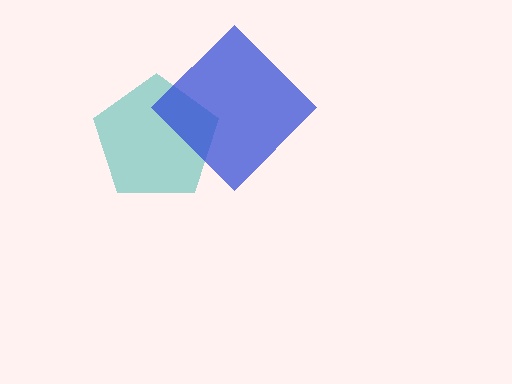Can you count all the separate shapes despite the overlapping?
Yes, there are 2 separate shapes.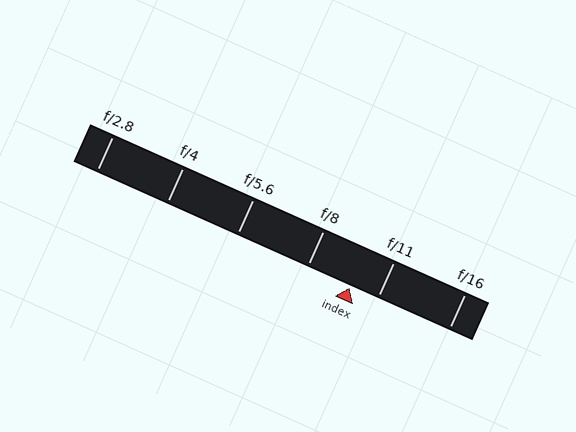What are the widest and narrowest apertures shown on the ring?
The widest aperture shown is f/2.8 and the narrowest is f/16.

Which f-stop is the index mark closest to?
The index mark is closest to f/11.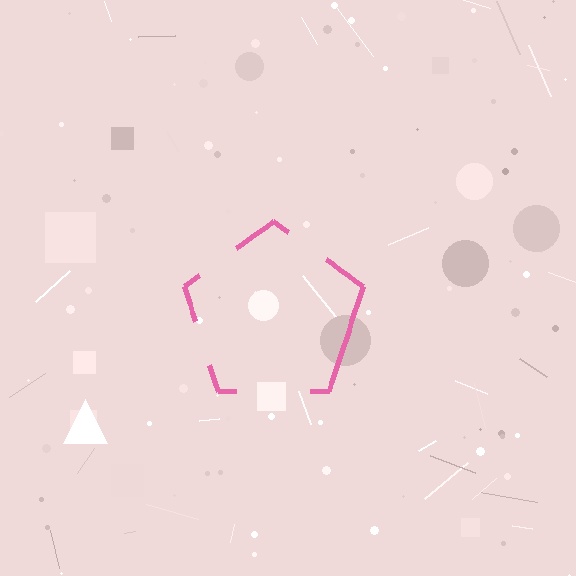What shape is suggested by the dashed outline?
The dashed outline suggests a pentagon.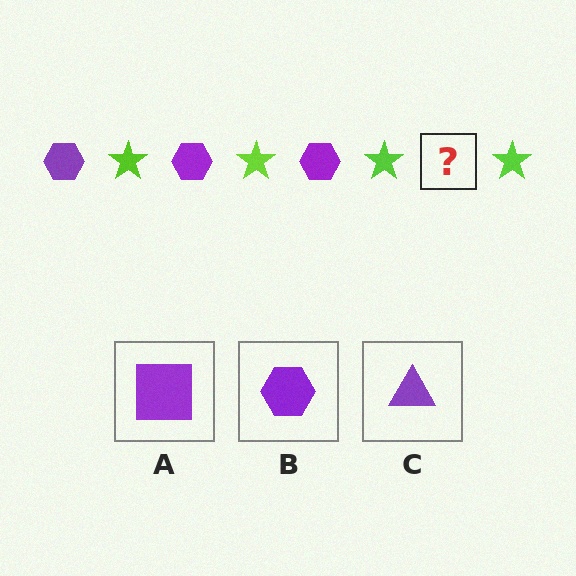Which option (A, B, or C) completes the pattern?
B.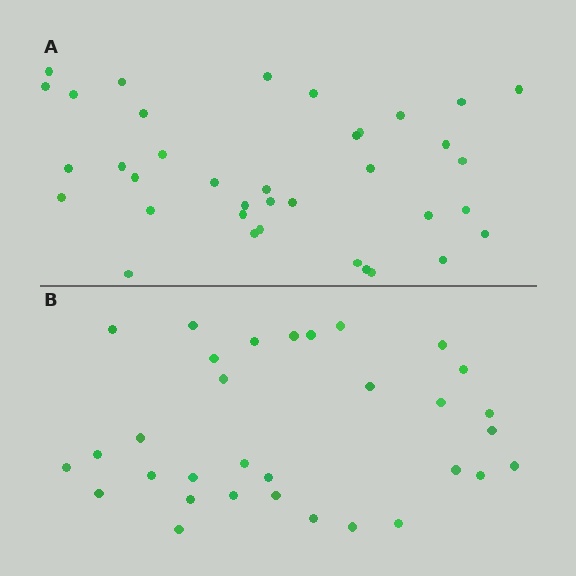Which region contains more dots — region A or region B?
Region A (the top region) has more dots.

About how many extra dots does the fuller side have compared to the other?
Region A has about 5 more dots than region B.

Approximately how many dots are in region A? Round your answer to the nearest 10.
About 40 dots. (The exact count is 37, which rounds to 40.)